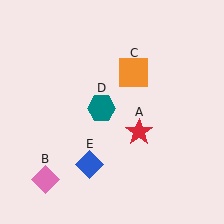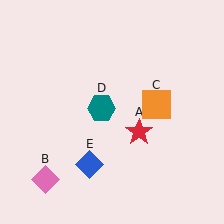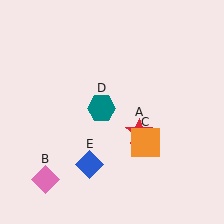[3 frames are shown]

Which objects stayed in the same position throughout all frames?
Red star (object A) and pink diamond (object B) and teal hexagon (object D) and blue diamond (object E) remained stationary.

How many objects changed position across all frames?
1 object changed position: orange square (object C).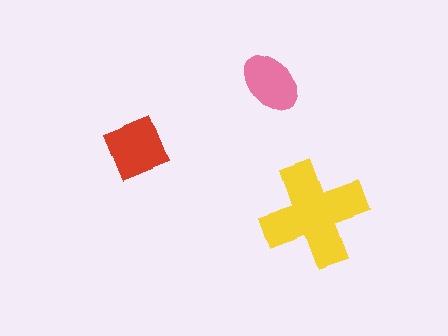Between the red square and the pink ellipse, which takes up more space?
The red square.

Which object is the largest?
The yellow cross.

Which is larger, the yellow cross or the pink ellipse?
The yellow cross.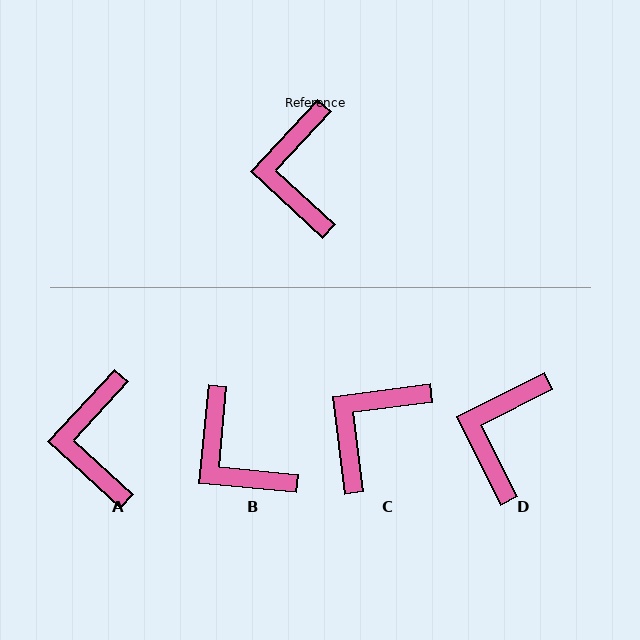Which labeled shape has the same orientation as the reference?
A.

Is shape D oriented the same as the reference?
No, it is off by about 21 degrees.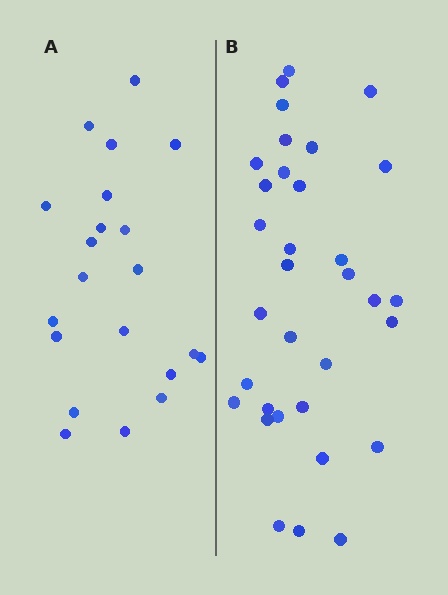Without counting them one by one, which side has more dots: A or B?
Region B (the right region) has more dots.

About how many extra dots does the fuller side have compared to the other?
Region B has roughly 12 or so more dots than region A.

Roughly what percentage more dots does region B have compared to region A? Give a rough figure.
About 55% more.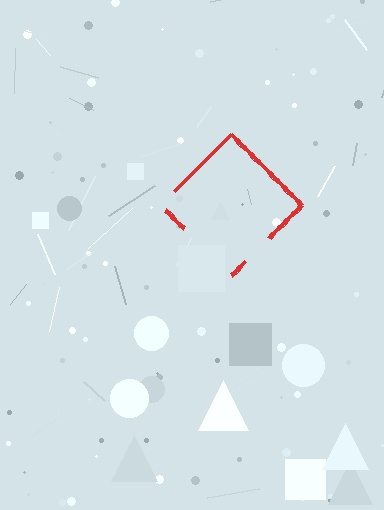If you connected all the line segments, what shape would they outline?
They would outline a diamond.